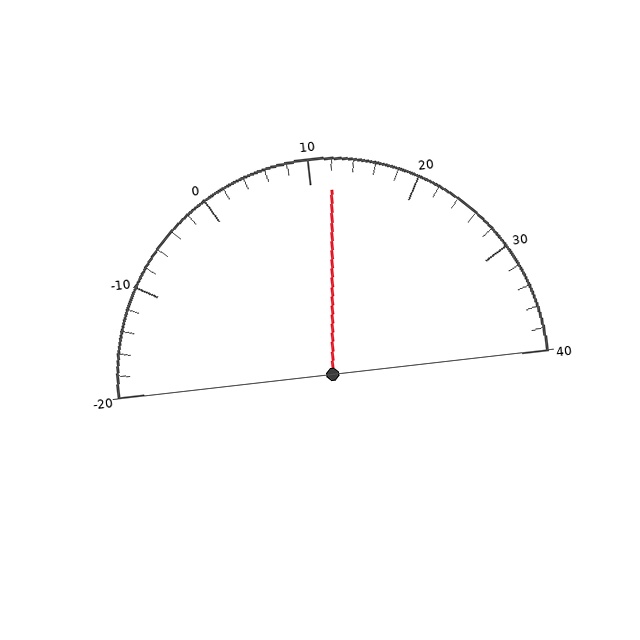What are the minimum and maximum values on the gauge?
The gauge ranges from -20 to 40.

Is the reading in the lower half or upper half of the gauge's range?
The reading is in the upper half of the range (-20 to 40).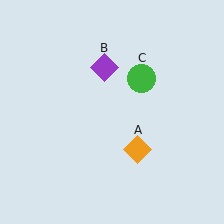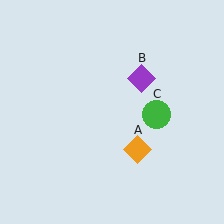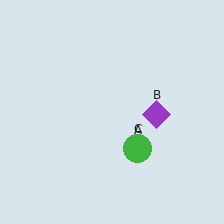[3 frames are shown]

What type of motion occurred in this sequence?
The purple diamond (object B), green circle (object C) rotated clockwise around the center of the scene.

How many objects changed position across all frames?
2 objects changed position: purple diamond (object B), green circle (object C).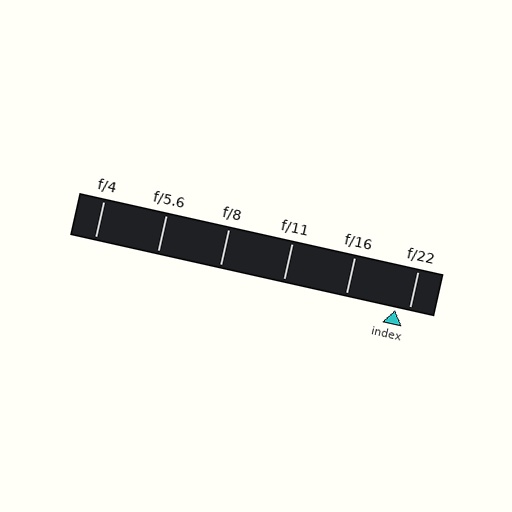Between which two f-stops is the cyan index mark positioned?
The index mark is between f/16 and f/22.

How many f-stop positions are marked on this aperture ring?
There are 6 f-stop positions marked.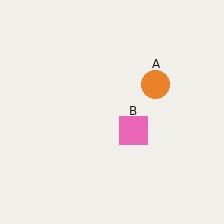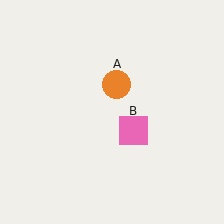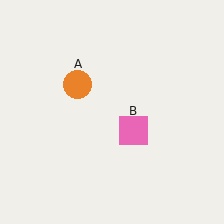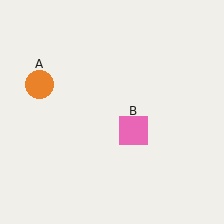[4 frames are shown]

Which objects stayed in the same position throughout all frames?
Pink square (object B) remained stationary.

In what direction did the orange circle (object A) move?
The orange circle (object A) moved left.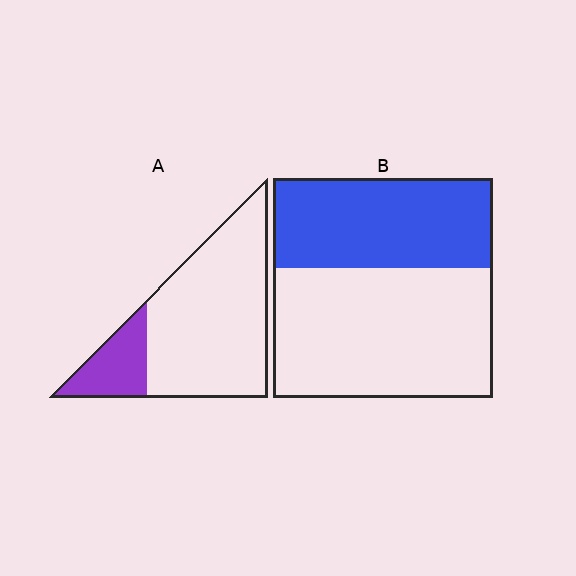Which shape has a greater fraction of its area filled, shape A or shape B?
Shape B.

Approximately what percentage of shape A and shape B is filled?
A is approximately 20% and B is approximately 40%.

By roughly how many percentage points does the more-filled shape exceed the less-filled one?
By roughly 20 percentage points (B over A).